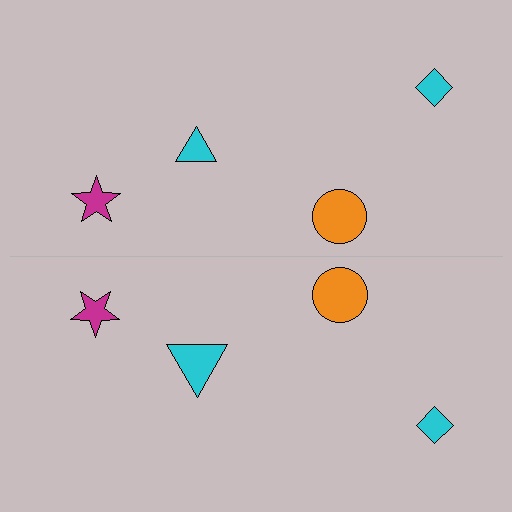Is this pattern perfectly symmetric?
No, the pattern is not perfectly symmetric. The cyan triangle on the bottom side has a different size than its mirror counterpart.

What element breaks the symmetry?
The cyan triangle on the bottom side has a different size than its mirror counterpart.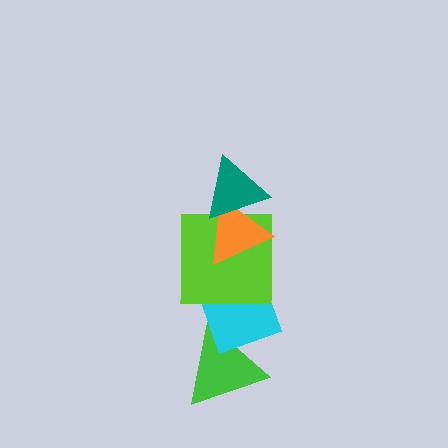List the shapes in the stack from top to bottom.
From top to bottom: the teal triangle, the orange triangle, the lime square, the cyan diamond, the green triangle.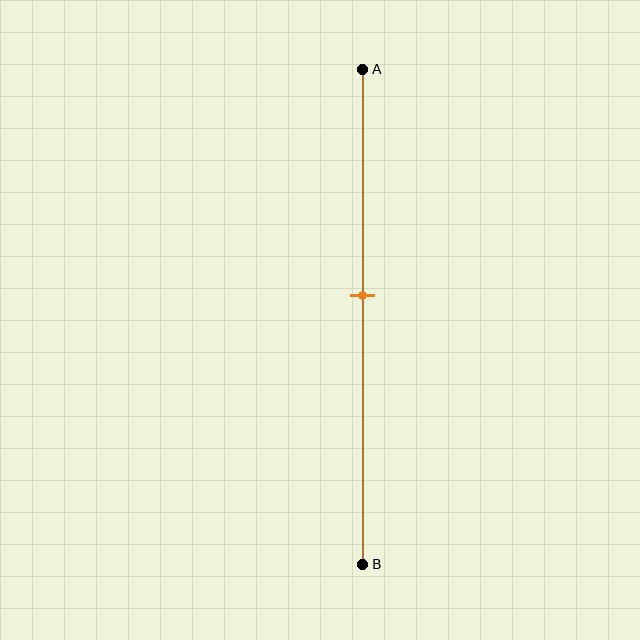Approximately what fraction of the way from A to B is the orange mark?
The orange mark is approximately 45% of the way from A to B.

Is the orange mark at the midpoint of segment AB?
No, the mark is at about 45% from A, not at the 50% midpoint.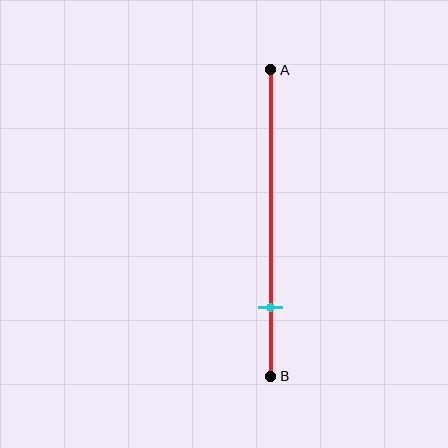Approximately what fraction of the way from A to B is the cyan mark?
The cyan mark is approximately 80% of the way from A to B.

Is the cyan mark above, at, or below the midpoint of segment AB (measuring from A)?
The cyan mark is below the midpoint of segment AB.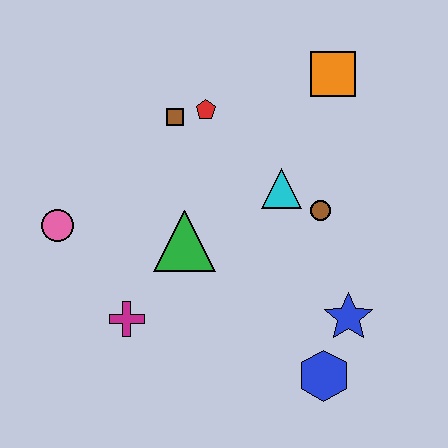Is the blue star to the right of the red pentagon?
Yes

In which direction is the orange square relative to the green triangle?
The orange square is above the green triangle.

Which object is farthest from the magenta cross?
The orange square is farthest from the magenta cross.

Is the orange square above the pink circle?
Yes